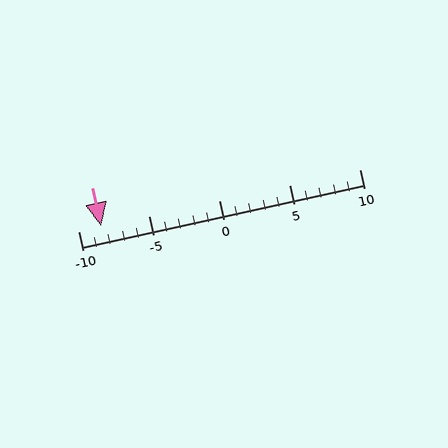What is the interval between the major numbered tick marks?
The major tick marks are spaced 5 units apart.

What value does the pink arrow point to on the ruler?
The pink arrow points to approximately -8.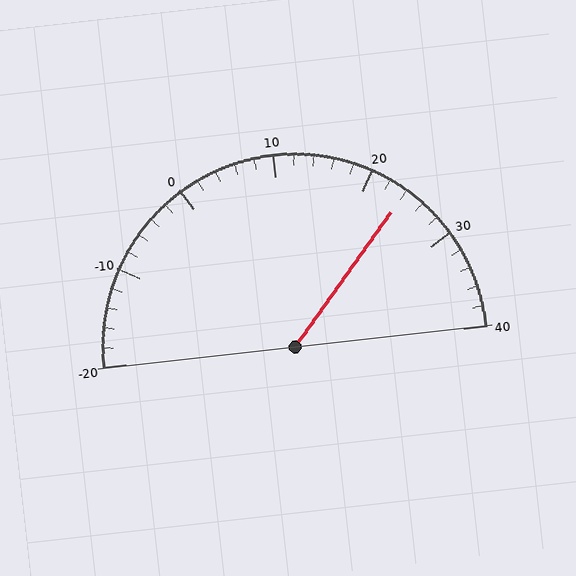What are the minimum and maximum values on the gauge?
The gauge ranges from -20 to 40.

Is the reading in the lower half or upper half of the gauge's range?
The reading is in the upper half of the range (-20 to 40).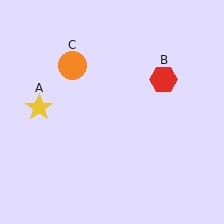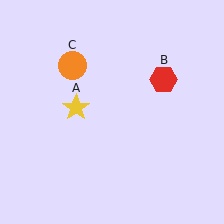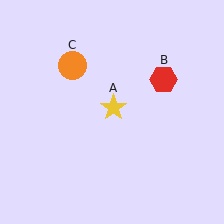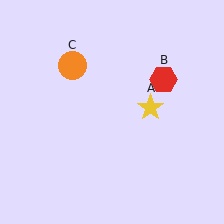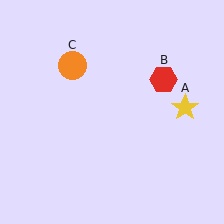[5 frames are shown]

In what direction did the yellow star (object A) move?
The yellow star (object A) moved right.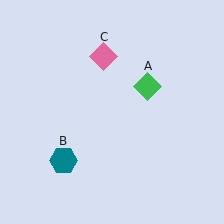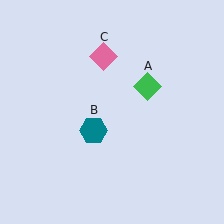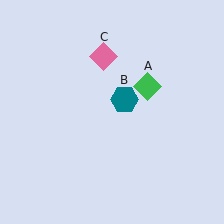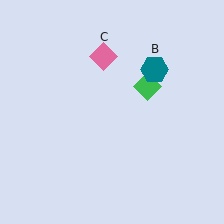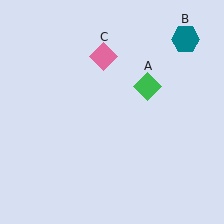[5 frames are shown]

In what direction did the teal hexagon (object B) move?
The teal hexagon (object B) moved up and to the right.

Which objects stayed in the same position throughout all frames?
Green diamond (object A) and pink diamond (object C) remained stationary.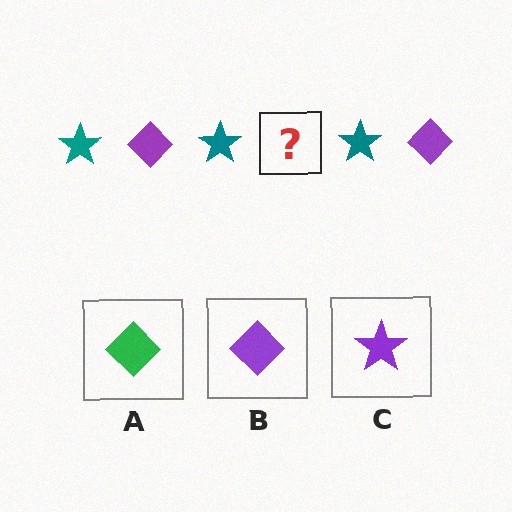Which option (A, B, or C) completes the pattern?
B.